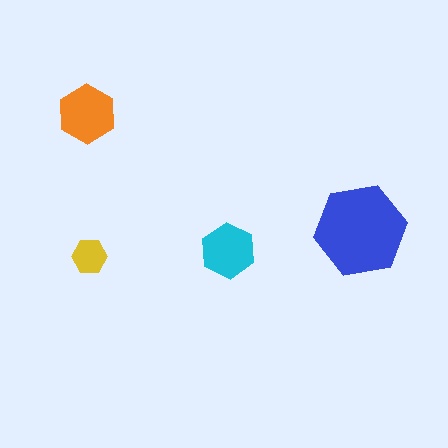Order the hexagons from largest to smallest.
the blue one, the orange one, the cyan one, the yellow one.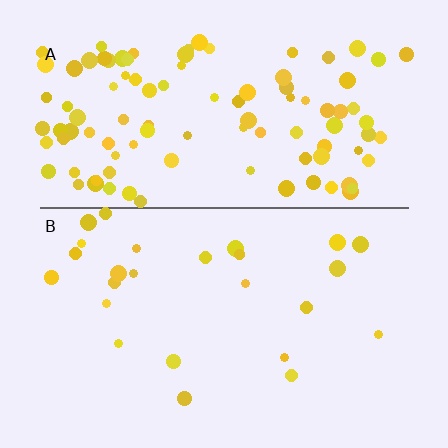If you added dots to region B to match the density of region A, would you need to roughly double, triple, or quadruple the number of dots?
Approximately quadruple.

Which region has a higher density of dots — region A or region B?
A (the top).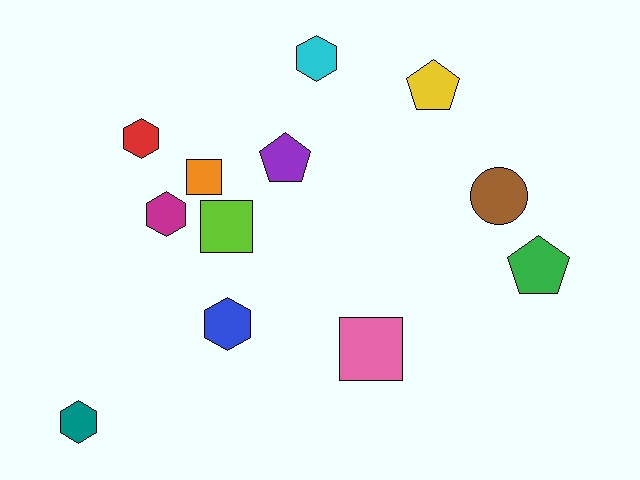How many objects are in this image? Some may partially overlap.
There are 12 objects.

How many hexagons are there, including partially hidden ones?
There are 5 hexagons.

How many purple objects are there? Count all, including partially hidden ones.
There is 1 purple object.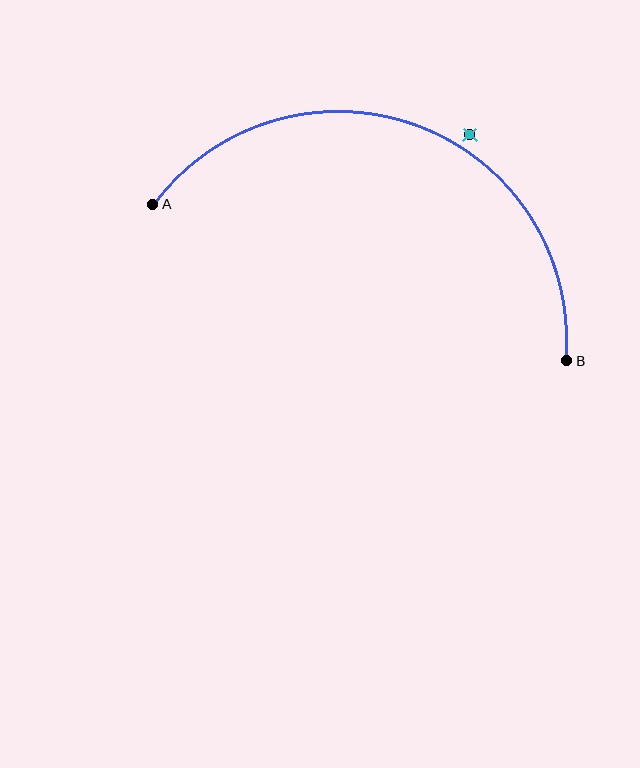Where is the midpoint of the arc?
The arc midpoint is the point on the curve farthest from the straight line joining A and B. It sits above that line.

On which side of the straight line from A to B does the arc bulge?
The arc bulges above the straight line connecting A and B.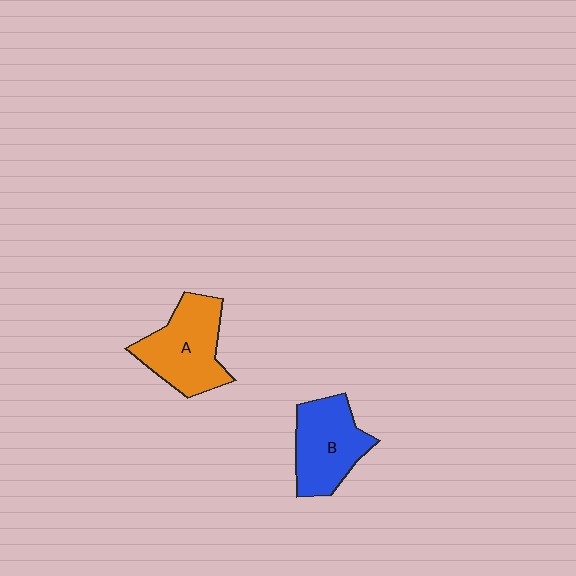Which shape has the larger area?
Shape A (orange).